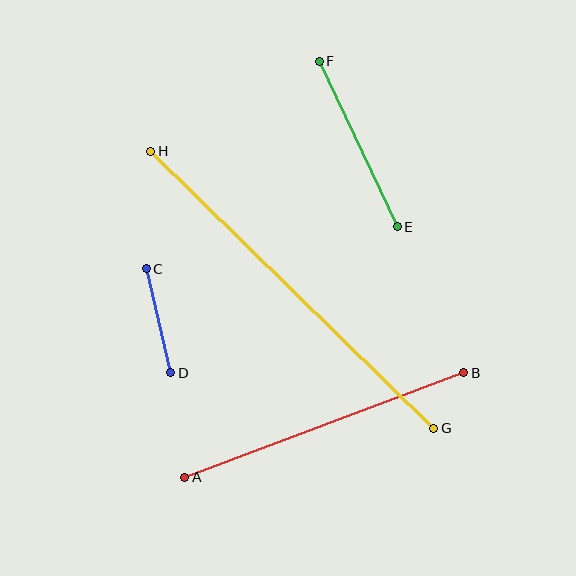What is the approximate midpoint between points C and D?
The midpoint is at approximately (158, 321) pixels.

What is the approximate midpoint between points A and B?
The midpoint is at approximately (324, 425) pixels.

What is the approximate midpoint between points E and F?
The midpoint is at approximately (358, 144) pixels.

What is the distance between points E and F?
The distance is approximately 183 pixels.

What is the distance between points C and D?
The distance is approximately 107 pixels.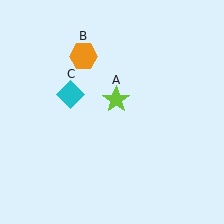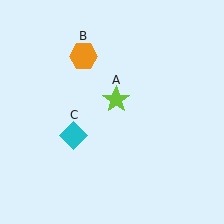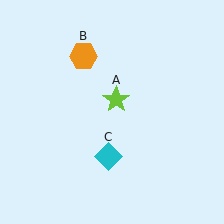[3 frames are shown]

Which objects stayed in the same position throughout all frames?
Lime star (object A) and orange hexagon (object B) remained stationary.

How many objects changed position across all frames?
1 object changed position: cyan diamond (object C).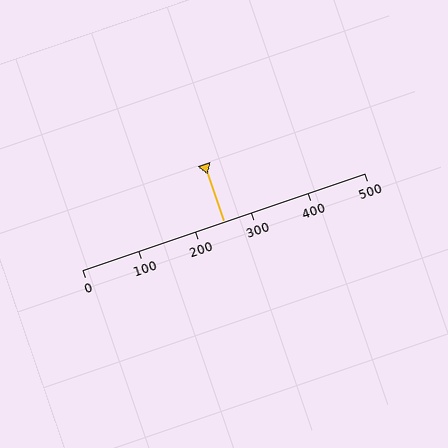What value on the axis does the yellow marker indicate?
The marker indicates approximately 250.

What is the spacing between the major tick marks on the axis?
The major ticks are spaced 100 apart.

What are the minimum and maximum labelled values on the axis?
The axis runs from 0 to 500.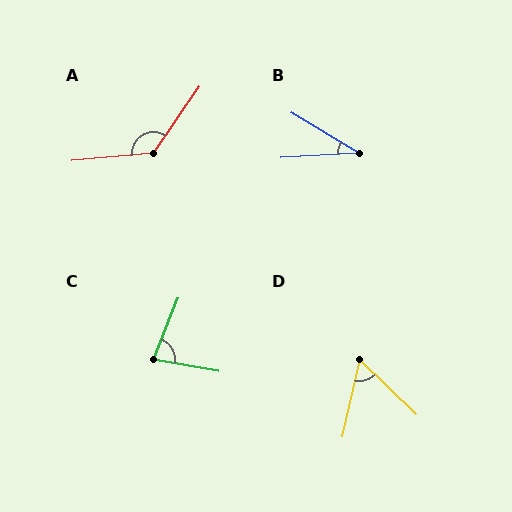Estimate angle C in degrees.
Approximately 79 degrees.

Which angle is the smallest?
B, at approximately 34 degrees.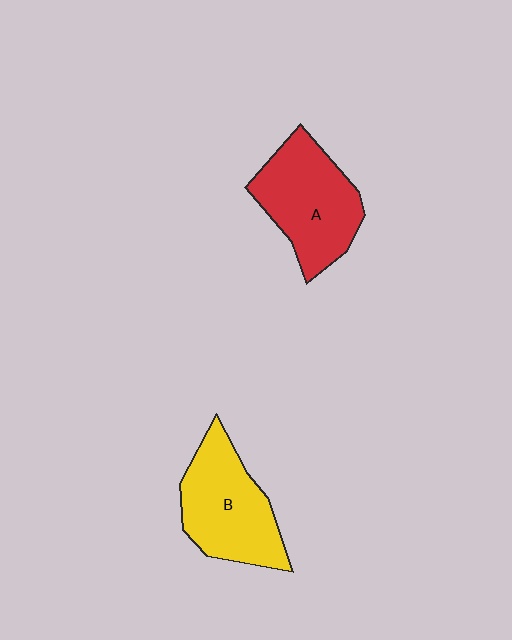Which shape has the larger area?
Shape A (red).